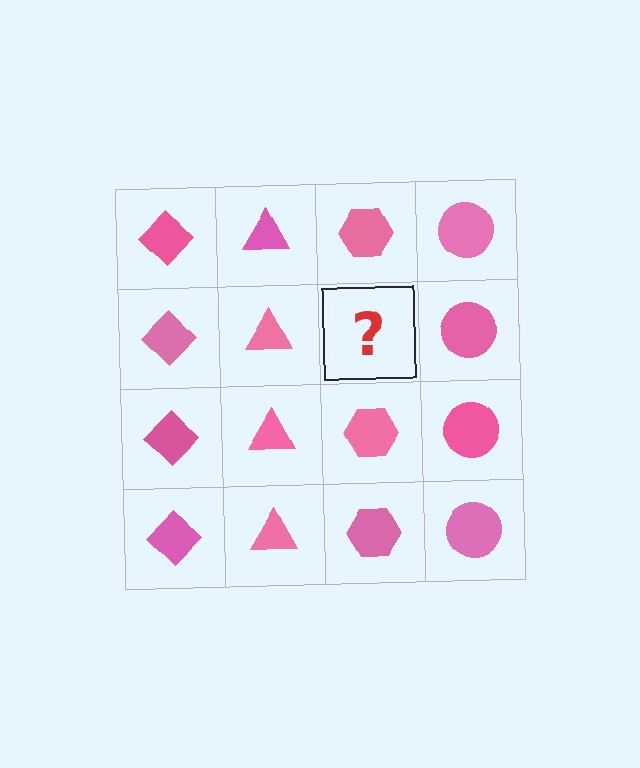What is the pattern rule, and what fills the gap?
The rule is that each column has a consistent shape. The gap should be filled with a pink hexagon.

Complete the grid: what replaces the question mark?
The question mark should be replaced with a pink hexagon.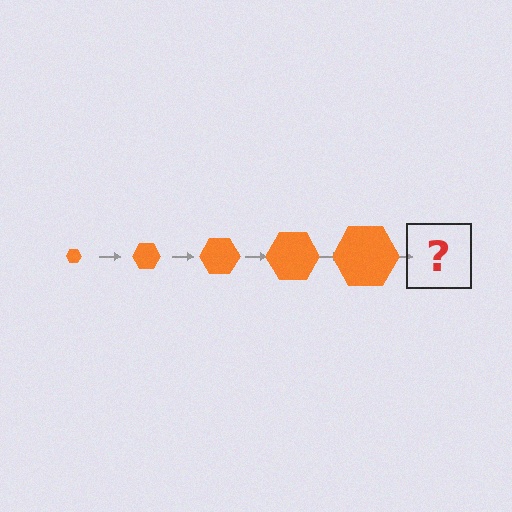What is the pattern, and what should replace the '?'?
The pattern is that the hexagon gets progressively larger each step. The '?' should be an orange hexagon, larger than the previous one.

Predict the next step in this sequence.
The next step is an orange hexagon, larger than the previous one.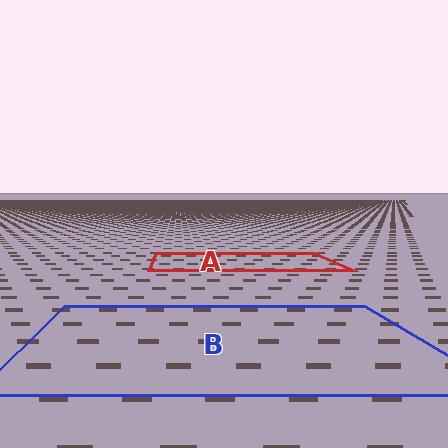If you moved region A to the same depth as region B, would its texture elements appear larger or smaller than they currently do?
They would appear larger. At a closer depth, the same texture elements are projected at a bigger on-screen size.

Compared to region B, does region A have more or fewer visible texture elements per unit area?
Region A has more texture elements per unit area — they are packed more densely because it is farther away.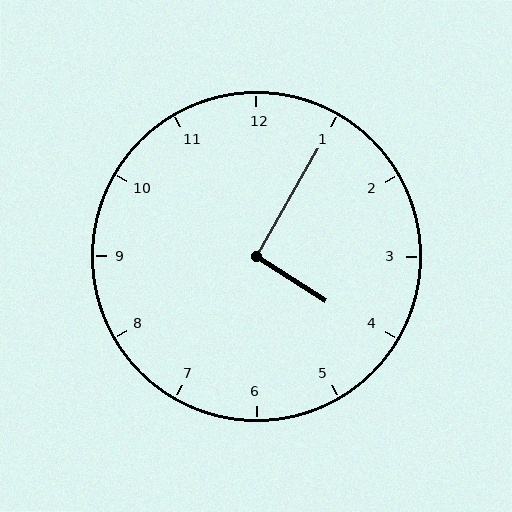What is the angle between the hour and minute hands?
Approximately 92 degrees.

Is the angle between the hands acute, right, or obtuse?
It is right.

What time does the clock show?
4:05.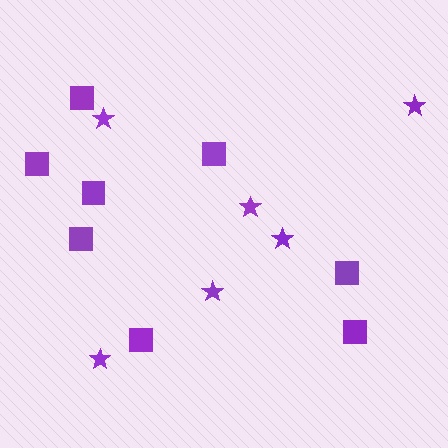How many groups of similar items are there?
There are 2 groups: one group of stars (6) and one group of squares (8).